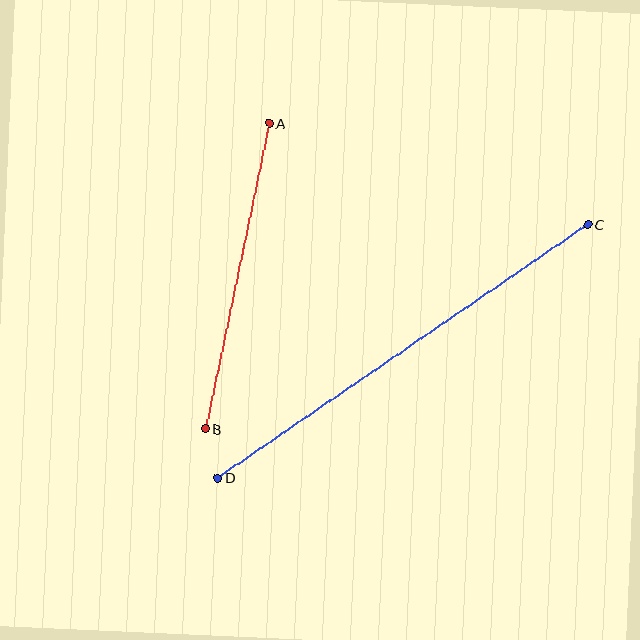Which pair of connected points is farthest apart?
Points C and D are farthest apart.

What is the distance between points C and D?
The distance is approximately 449 pixels.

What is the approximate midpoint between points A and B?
The midpoint is at approximately (237, 276) pixels.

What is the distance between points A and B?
The distance is approximately 312 pixels.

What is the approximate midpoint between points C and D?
The midpoint is at approximately (403, 351) pixels.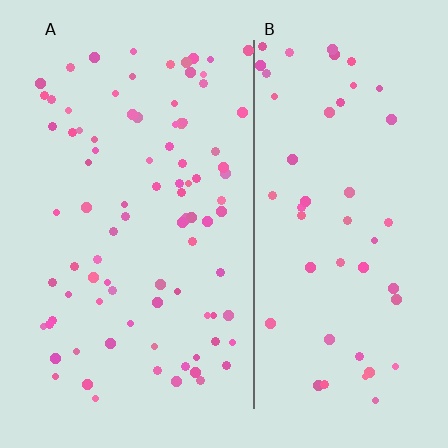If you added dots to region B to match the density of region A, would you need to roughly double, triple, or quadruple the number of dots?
Approximately double.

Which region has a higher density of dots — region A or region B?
A (the left).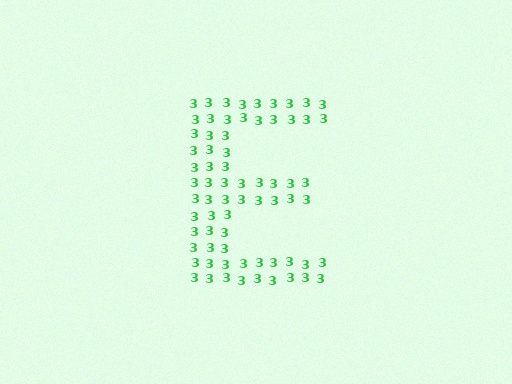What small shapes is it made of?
It is made of small digit 3's.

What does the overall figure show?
The overall figure shows the letter E.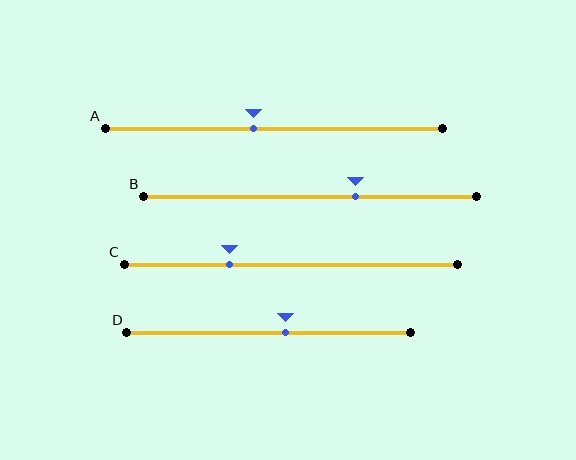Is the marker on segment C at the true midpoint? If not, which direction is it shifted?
No, the marker on segment C is shifted to the left by about 19% of the segment length.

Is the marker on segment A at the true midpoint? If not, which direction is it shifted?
No, the marker on segment A is shifted to the left by about 6% of the segment length.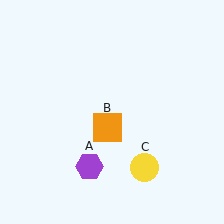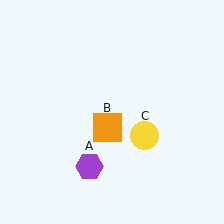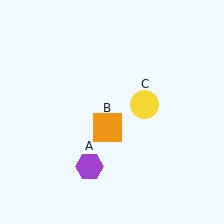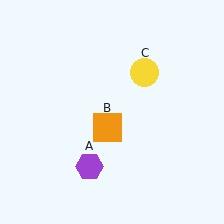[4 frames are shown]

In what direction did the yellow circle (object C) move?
The yellow circle (object C) moved up.